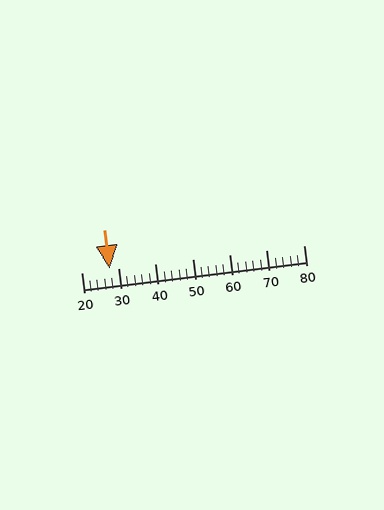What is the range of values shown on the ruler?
The ruler shows values from 20 to 80.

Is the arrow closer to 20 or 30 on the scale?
The arrow is closer to 30.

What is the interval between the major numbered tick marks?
The major tick marks are spaced 10 units apart.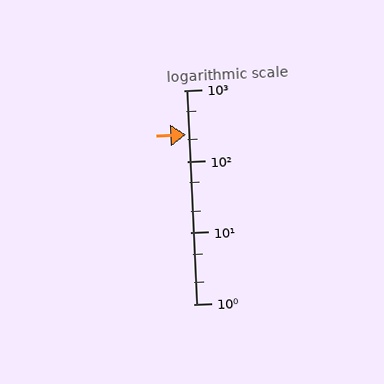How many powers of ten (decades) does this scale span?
The scale spans 3 decades, from 1 to 1000.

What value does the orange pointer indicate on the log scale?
The pointer indicates approximately 240.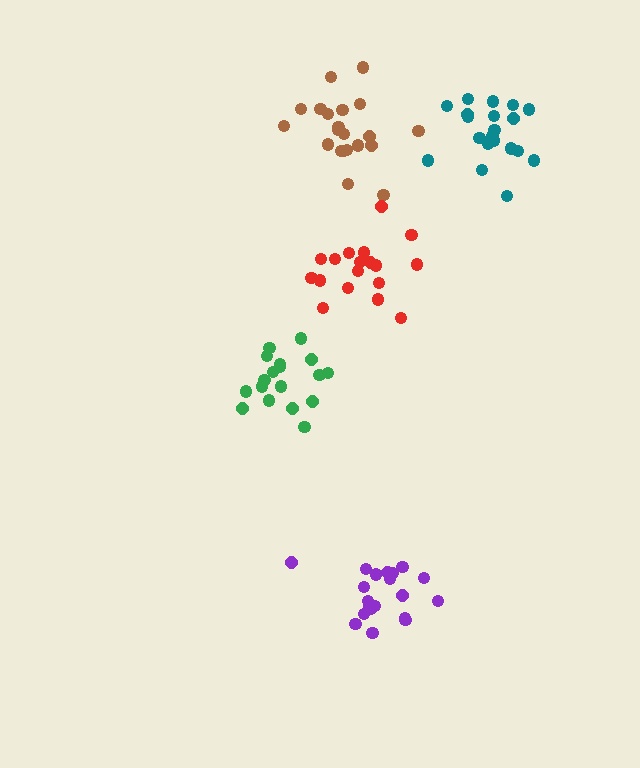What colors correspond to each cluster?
The clusters are colored: purple, green, teal, brown, red.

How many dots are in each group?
Group 1: 20 dots, Group 2: 18 dots, Group 3: 20 dots, Group 4: 21 dots, Group 5: 18 dots (97 total).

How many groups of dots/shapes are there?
There are 5 groups.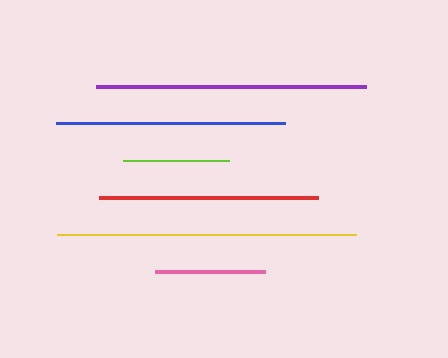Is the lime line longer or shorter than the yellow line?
The yellow line is longer than the lime line.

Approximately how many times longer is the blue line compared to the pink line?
The blue line is approximately 2.1 times the length of the pink line.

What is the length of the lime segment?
The lime segment is approximately 106 pixels long.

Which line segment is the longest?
The yellow line is the longest at approximately 299 pixels.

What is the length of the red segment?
The red segment is approximately 219 pixels long.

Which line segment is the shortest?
The lime line is the shortest at approximately 106 pixels.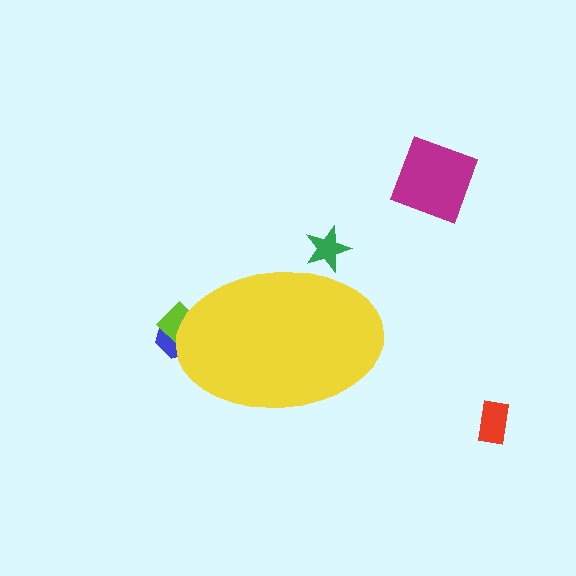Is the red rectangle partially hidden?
No, the red rectangle is fully visible.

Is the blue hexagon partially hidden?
Yes, the blue hexagon is partially hidden behind the yellow ellipse.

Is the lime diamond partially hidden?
Yes, the lime diamond is partially hidden behind the yellow ellipse.